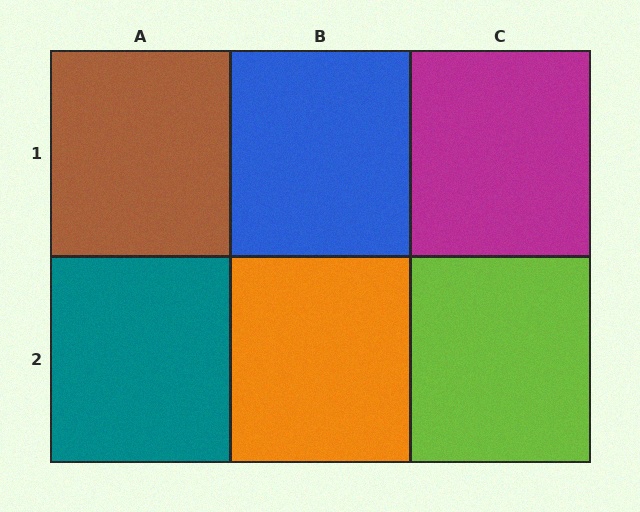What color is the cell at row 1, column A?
Brown.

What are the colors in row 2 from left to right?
Teal, orange, lime.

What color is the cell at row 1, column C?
Magenta.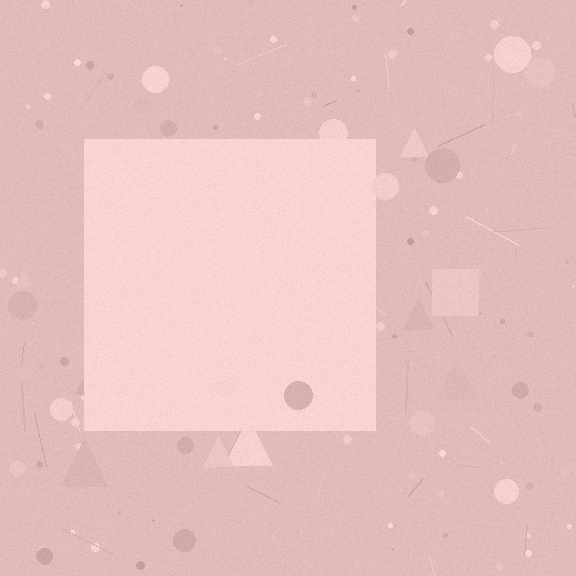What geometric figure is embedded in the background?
A square is embedded in the background.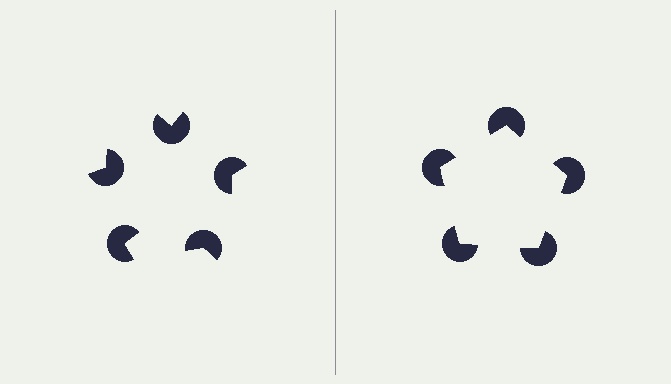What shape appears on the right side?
An illusory pentagon.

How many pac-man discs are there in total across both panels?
10 — 5 on each side.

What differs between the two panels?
The pac-man discs are positioned identically on both sides; only the wedge orientations differ. On the right they align to a pentagon; on the left they are misaligned.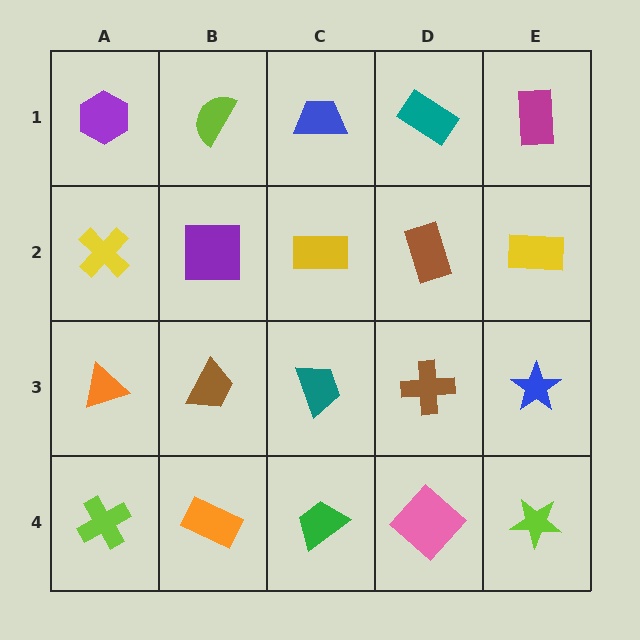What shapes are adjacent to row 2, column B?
A lime semicircle (row 1, column B), a brown trapezoid (row 3, column B), a yellow cross (row 2, column A), a yellow rectangle (row 2, column C).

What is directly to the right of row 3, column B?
A teal trapezoid.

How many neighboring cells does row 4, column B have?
3.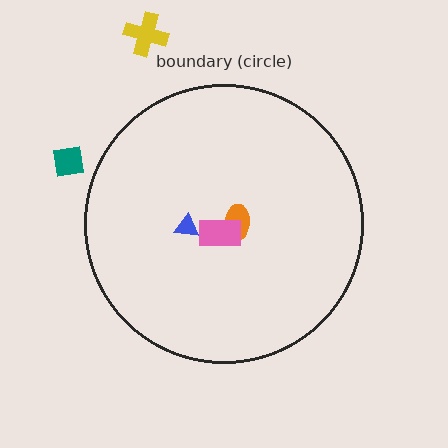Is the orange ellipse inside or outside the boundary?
Inside.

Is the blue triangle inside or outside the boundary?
Inside.